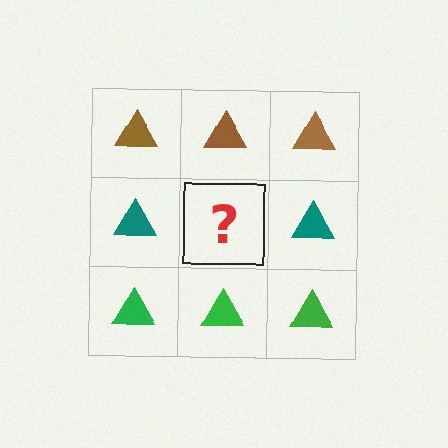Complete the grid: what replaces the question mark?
The question mark should be replaced with a teal triangle.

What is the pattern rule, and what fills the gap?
The rule is that each row has a consistent color. The gap should be filled with a teal triangle.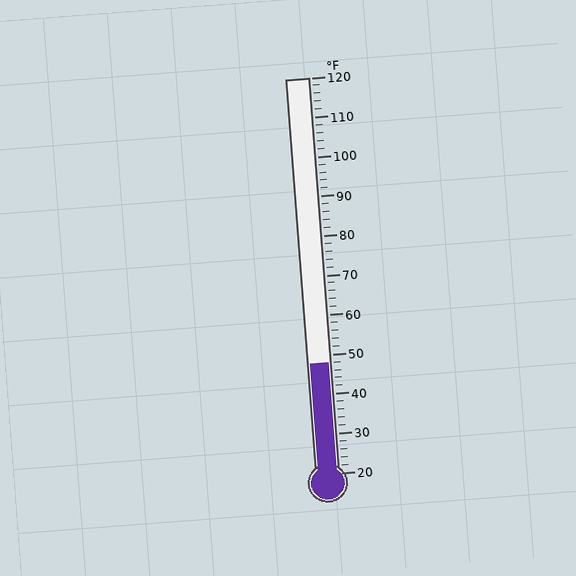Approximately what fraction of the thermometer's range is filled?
The thermometer is filled to approximately 30% of its range.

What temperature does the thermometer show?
The thermometer shows approximately 48°F.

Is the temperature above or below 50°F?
The temperature is below 50°F.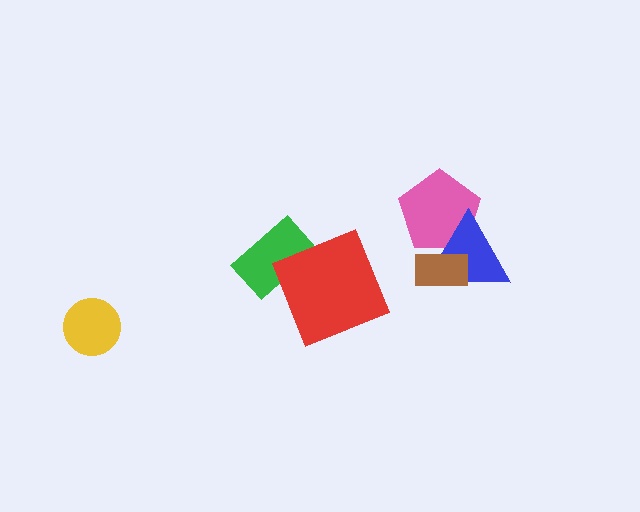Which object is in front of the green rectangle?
The red square is in front of the green rectangle.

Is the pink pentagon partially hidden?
Yes, it is partially covered by another shape.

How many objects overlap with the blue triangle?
2 objects overlap with the blue triangle.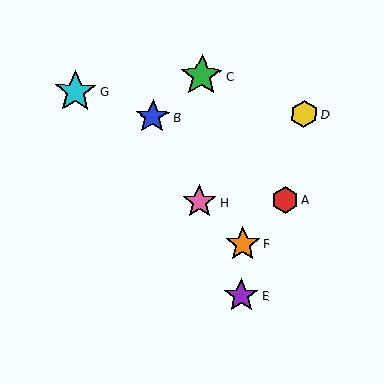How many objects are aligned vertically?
2 objects (C, H) are aligned vertically.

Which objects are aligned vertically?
Objects C, H are aligned vertically.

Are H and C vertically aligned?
Yes, both are at x≈199.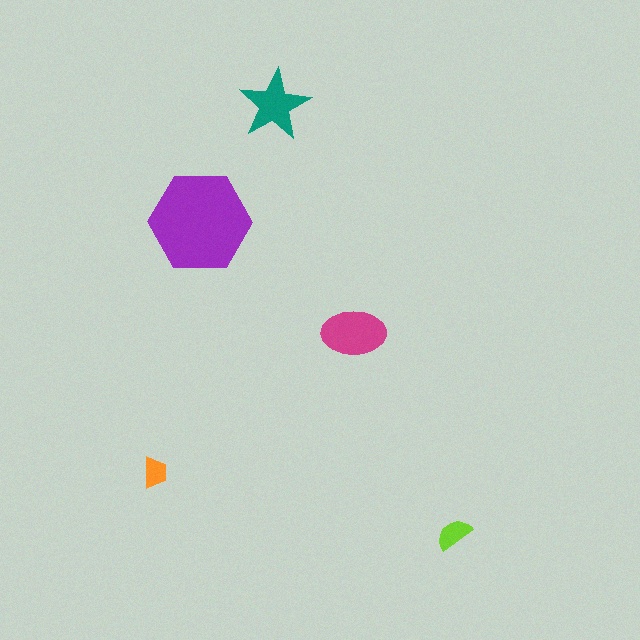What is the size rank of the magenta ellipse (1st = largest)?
2nd.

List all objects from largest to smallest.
The purple hexagon, the magenta ellipse, the teal star, the lime semicircle, the orange trapezoid.